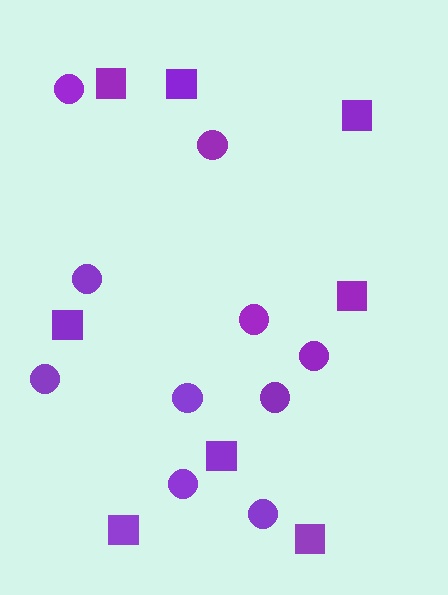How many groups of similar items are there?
There are 2 groups: one group of squares (8) and one group of circles (10).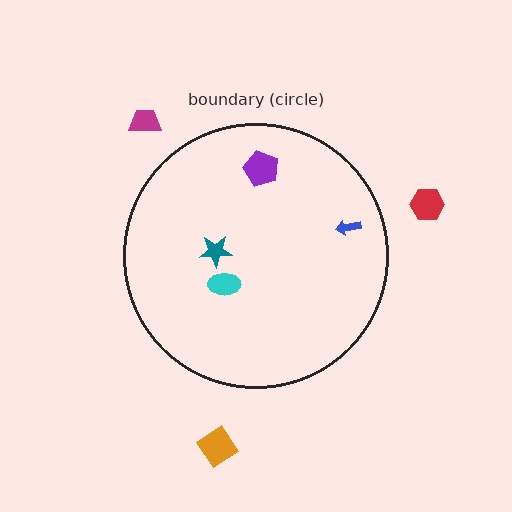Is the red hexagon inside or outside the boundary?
Outside.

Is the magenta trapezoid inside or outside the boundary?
Outside.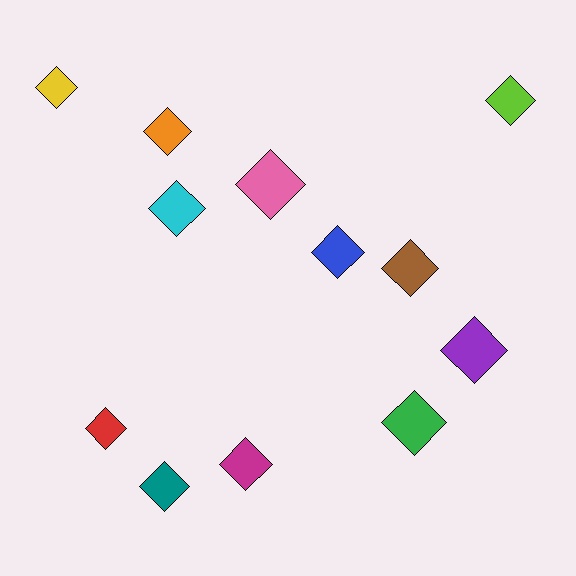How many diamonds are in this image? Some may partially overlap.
There are 12 diamonds.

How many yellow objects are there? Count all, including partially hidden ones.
There is 1 yellow object.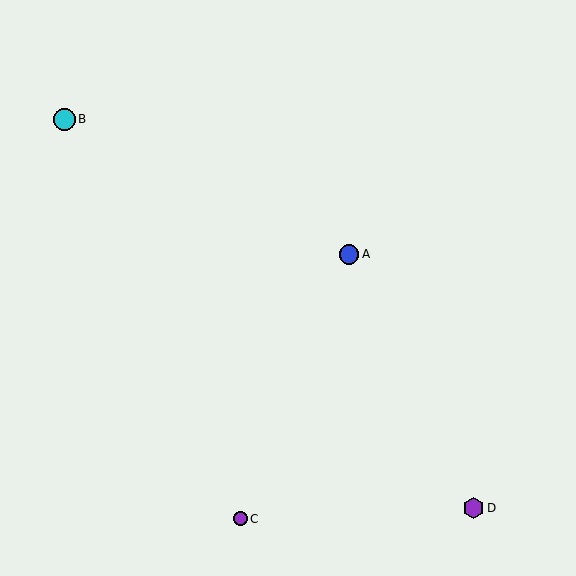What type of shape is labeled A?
Shape A is a blue circle.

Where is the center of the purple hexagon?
The center of the purple hexagon is at (474, 508).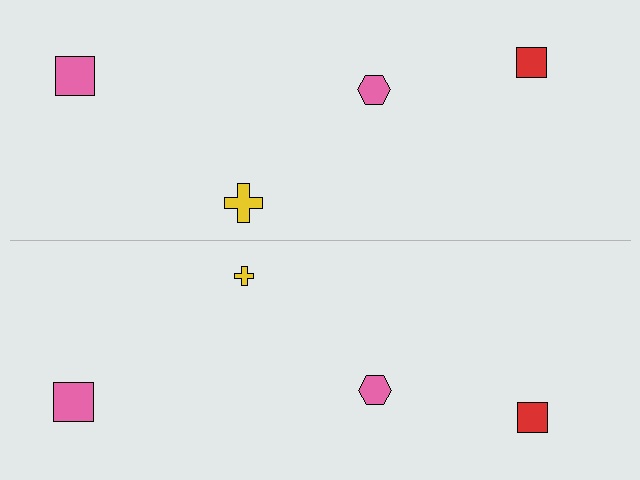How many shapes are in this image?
There are 8 shapes in this image.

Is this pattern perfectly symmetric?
No, the pattern is not perfectly symmetric. The yellow cross on the bottom side has a different size than its mirror counterpart.